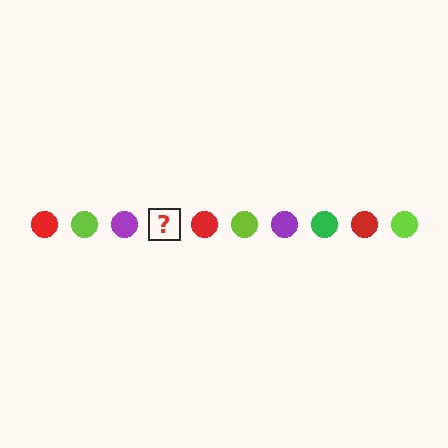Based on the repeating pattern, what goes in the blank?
The blank should be a green circle.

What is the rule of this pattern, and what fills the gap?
The rule is that the pattern cycles through red, lime, purple, green circles. The gap should be filled with a green circle.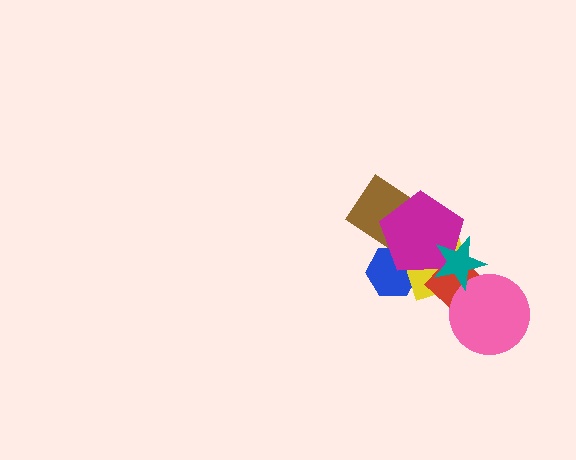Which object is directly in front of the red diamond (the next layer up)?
The pink circle is directly in front of the red diamond.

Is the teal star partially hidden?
No, no other shape covers it.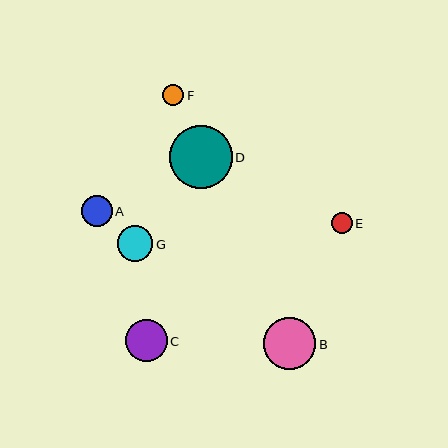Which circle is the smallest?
Circle E is the smallest with a size of approximately 21 pixels.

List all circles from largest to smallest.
From largest to smallest: D, B, C, G, A, F, E.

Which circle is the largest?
Circle D is the largest with a size of approximately 63 pixels.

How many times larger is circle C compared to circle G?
Circle C is approximately 1.2 times the size of circle G.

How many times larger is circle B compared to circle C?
Circle B is approximately 1.3 times the size of circle C.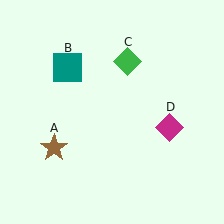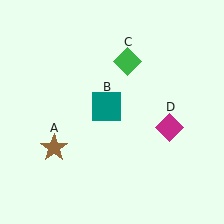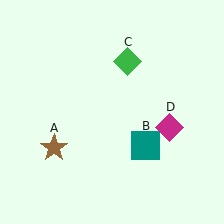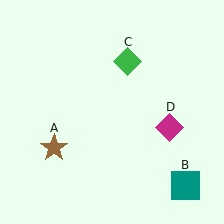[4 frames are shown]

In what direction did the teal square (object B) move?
The teal square (object B) moved down and to the right.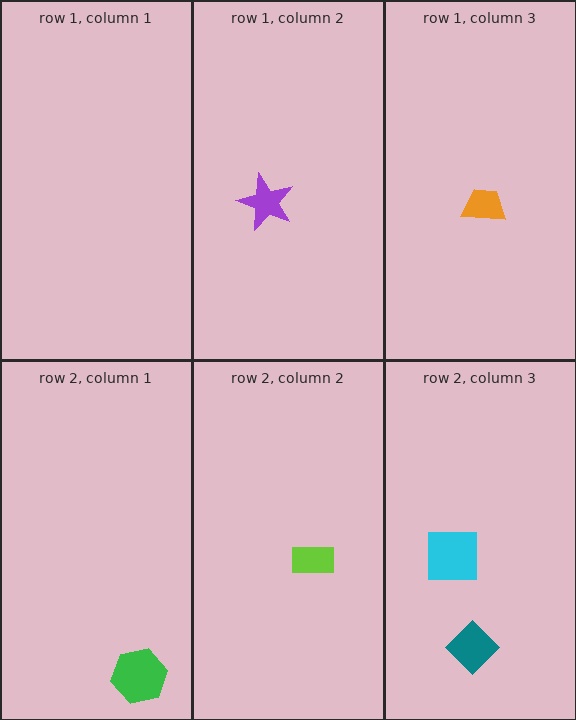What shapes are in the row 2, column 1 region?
The green hexagon.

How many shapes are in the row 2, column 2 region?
1.